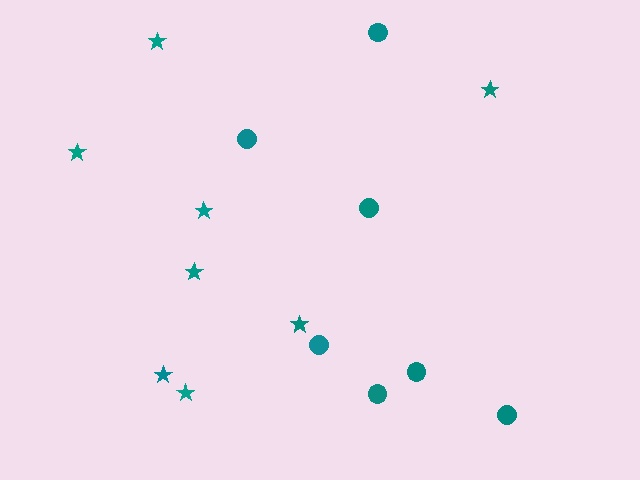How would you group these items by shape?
There are 2 groups: one group of circles (7) and one group of stars (8).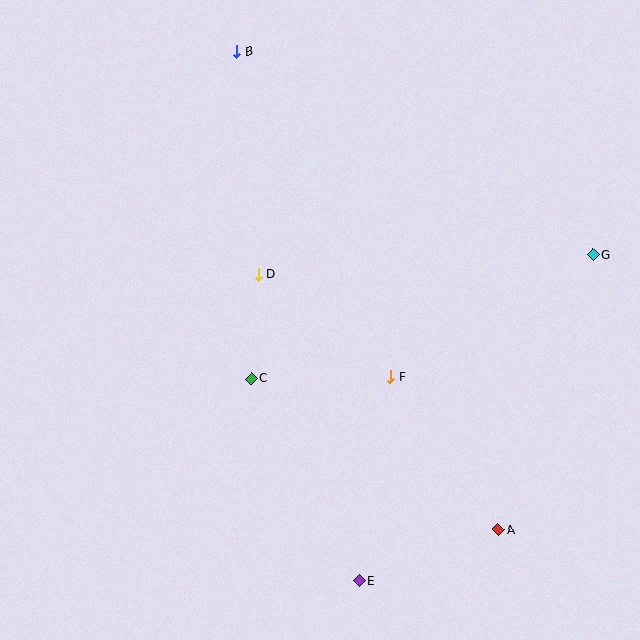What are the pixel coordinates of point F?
Point F is at (391, 377).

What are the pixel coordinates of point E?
Point E is at (359, 580).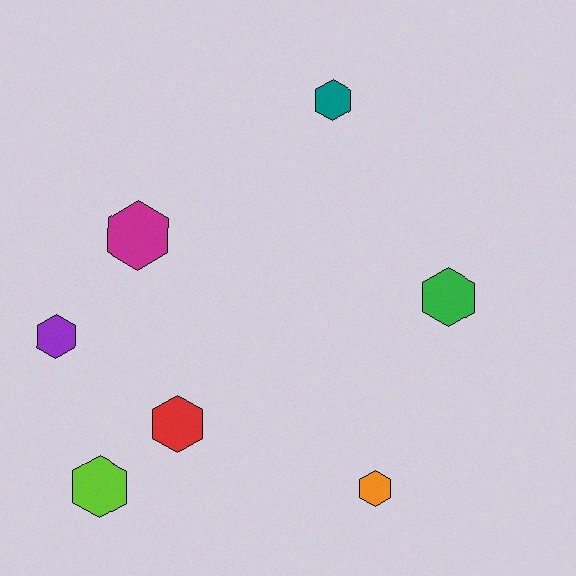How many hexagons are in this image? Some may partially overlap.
There are 7 hexagons.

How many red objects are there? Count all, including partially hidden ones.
There is 1 red object.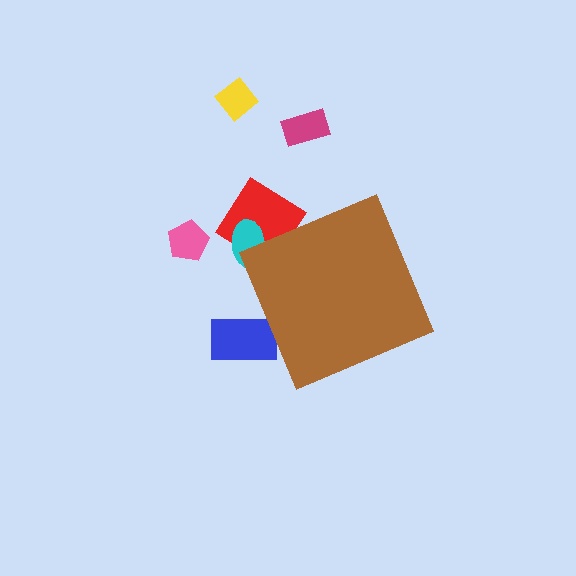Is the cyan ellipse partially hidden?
Yes, the cyan ellipse is partially hidden behind the brown diamond.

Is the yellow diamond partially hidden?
No, the yellow diamond is fully visible.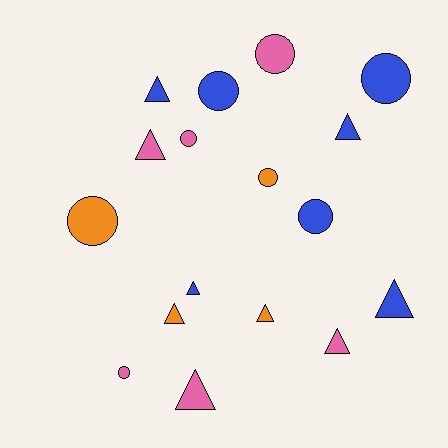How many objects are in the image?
There are 17 objects.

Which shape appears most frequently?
Triangle, with 9 objects.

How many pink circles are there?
There are 3 pink circles.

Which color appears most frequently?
Blue, with 7 objects.